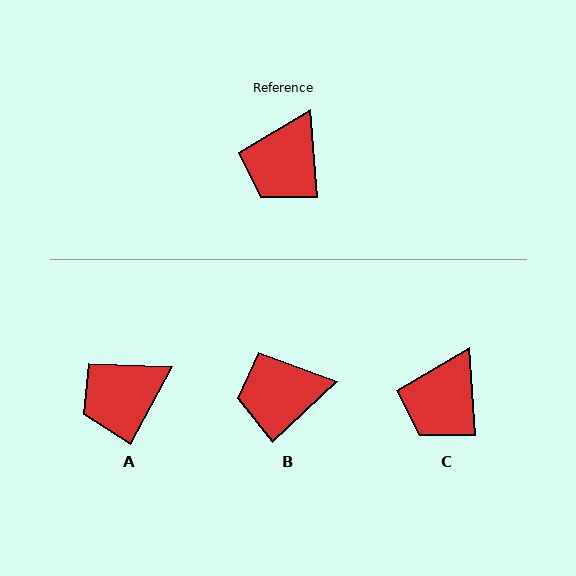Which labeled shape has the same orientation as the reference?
C.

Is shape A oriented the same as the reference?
No, it is off by about 33 degrees.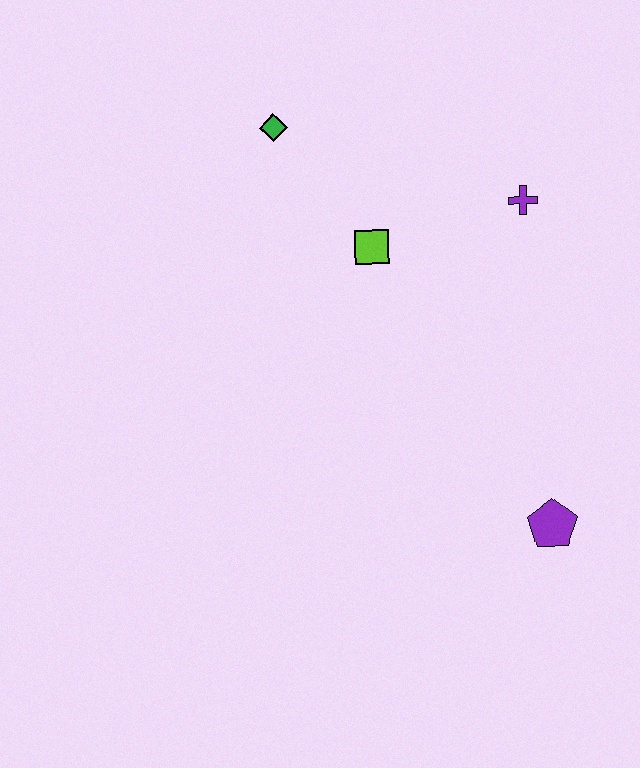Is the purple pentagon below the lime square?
Yes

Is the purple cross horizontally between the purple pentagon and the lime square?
Yes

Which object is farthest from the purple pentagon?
The green diamond is farthest from the purple pentagon.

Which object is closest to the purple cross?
The lime square is closest to the purple cross.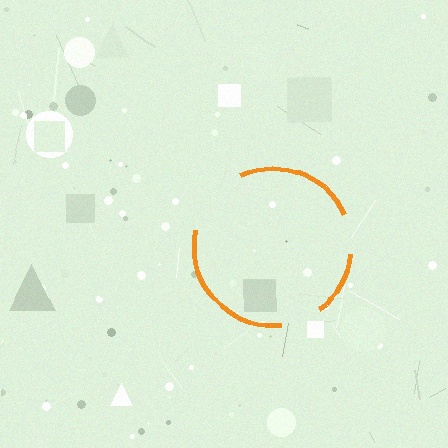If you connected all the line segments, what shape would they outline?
They would outline a circle.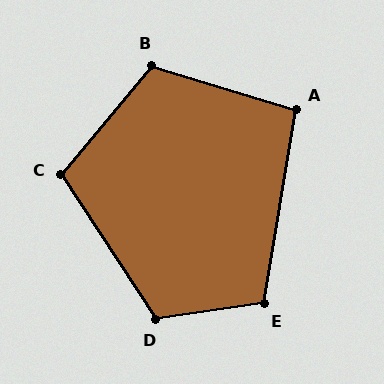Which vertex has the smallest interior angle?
A, at approximately 98 degrees.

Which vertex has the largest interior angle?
D, at approximately 115 degrees.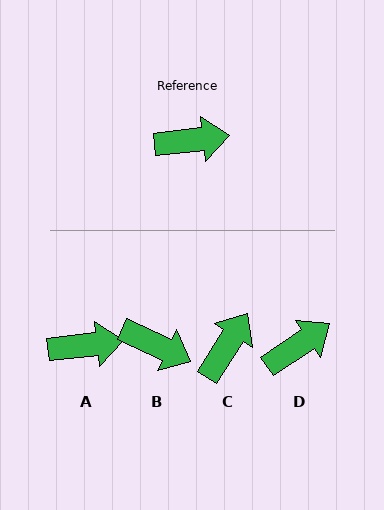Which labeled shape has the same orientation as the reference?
A.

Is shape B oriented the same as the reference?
No, it is off by about 32 degrees.